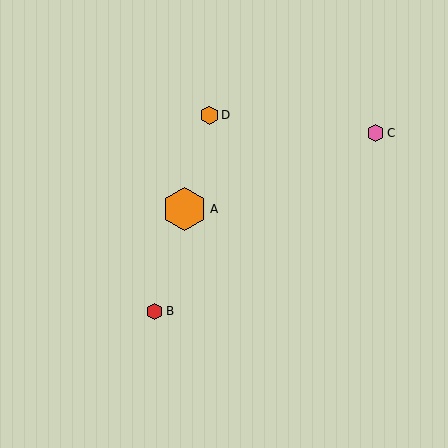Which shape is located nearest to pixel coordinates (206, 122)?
The orange hexagon (labeled D) at (210, 115) is nearest to that location.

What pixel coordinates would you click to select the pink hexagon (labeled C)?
Click at (376, 133) to select the pink hexagon C.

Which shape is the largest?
The orange hexagon (labeled A) is the largest.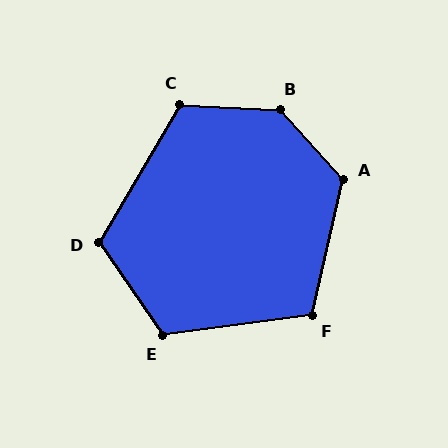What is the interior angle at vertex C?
Approximately 118 degrees (obtuse).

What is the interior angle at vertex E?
Approximately 117 degrees (obtuse).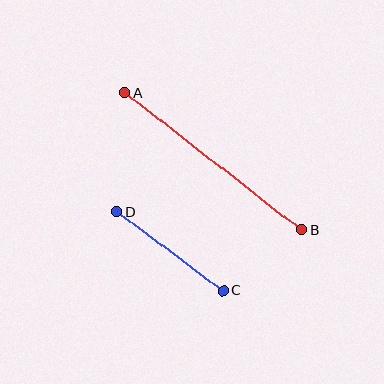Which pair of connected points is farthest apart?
Points A and B are farthest apart.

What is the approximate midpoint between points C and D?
The midpoint is at approximately (170, 251) pixels.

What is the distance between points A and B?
The distance is approximately 223 pixels.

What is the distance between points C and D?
The distance is approximately 132 pixels.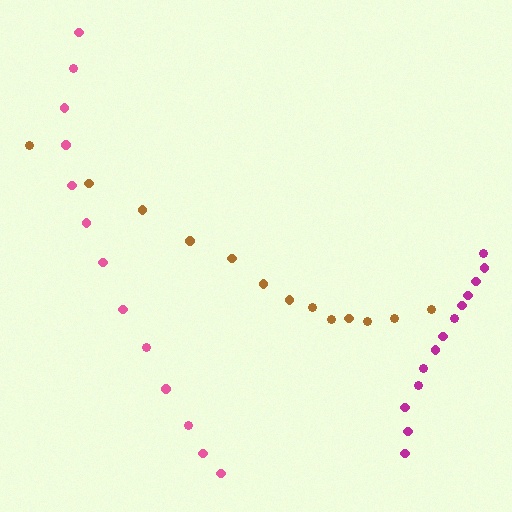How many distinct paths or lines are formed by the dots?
There are 3 distinct paths.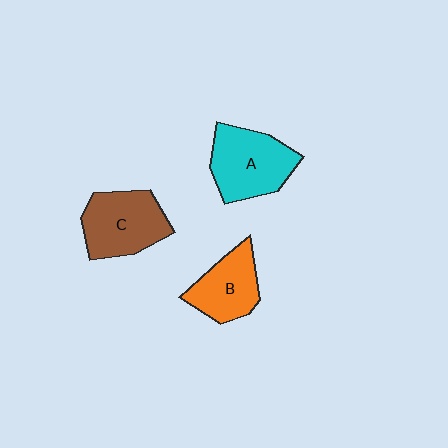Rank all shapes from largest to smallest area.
From largest to smallest: A (cyan), C (brown), B (orange).